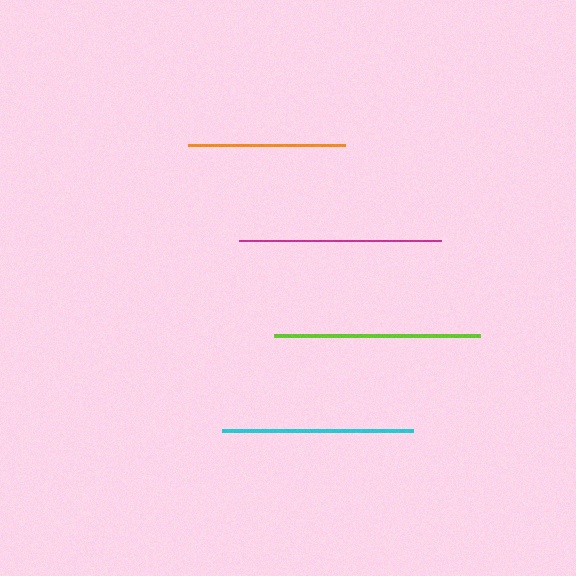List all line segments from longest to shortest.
From longest to shortest: lime, magenta, cyan, orange.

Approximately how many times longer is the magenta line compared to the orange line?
The magenta line is approximately 1.3 times the length of the orange line.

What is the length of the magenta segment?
The magenta segment is approximately 202 pixels long.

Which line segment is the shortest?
The orange line is the shortest at approximately 157 pixels.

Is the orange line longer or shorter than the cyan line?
The cyan line is longer than the orange line.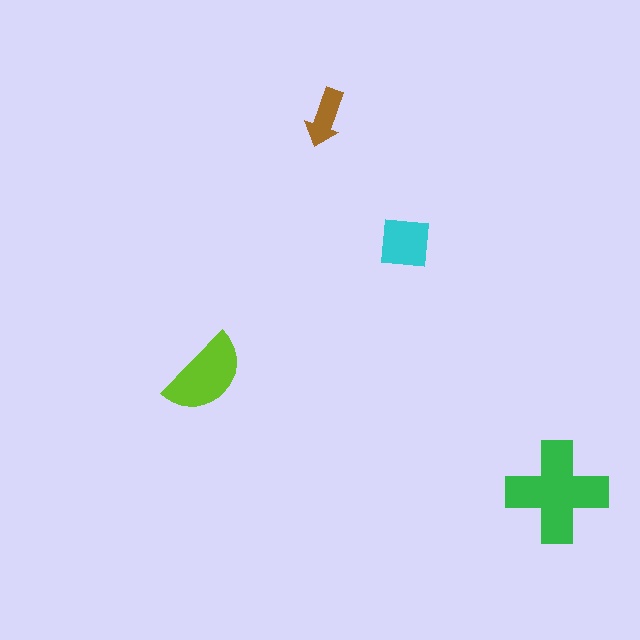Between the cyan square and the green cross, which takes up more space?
The green cross.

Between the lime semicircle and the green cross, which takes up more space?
The green cross.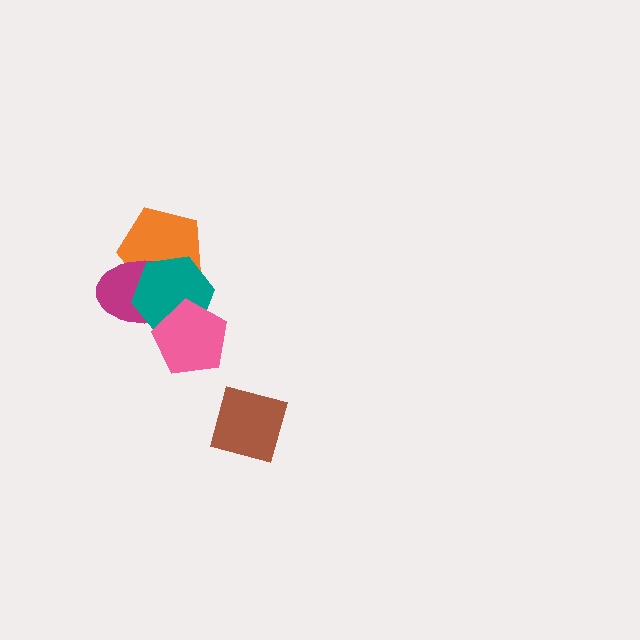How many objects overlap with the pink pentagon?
2 objects overlap with the pink pentagon.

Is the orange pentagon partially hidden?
Yes, it is partially covered by another shape.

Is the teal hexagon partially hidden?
Yes, it is partially covered by another shape.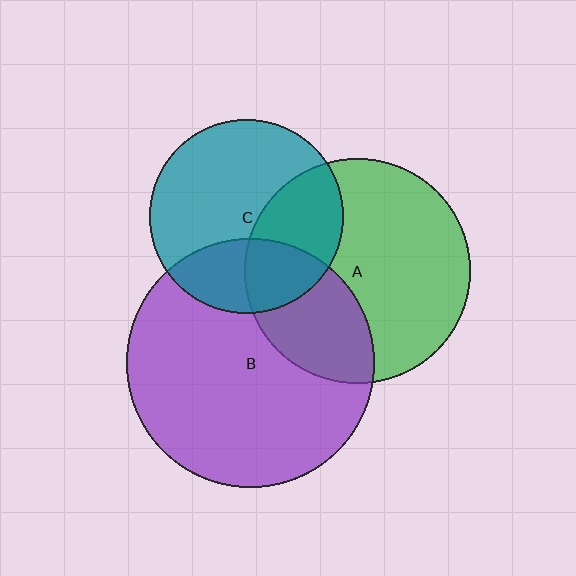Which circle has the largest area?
Circle B (purple).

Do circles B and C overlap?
Yes.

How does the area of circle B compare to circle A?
Approximately 1.2 times.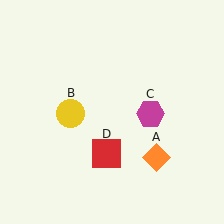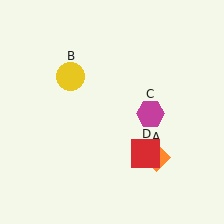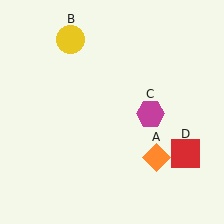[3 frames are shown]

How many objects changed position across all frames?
2 objects changed position: yellow circle (object B), red square (object D).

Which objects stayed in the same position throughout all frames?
Orange diamond (object A) and magenta hexagon (object C) remained stationary.